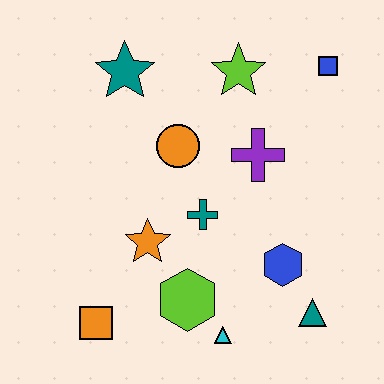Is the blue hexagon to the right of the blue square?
No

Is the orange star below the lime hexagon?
No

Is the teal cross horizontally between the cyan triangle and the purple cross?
No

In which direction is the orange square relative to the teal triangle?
The orange square is to the left of the teal triangle.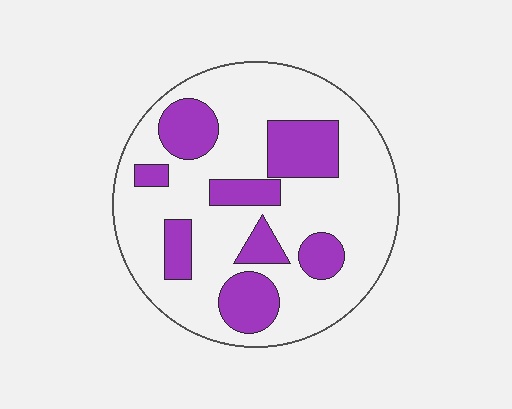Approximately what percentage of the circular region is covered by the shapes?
Approximately 30%.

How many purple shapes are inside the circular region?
8.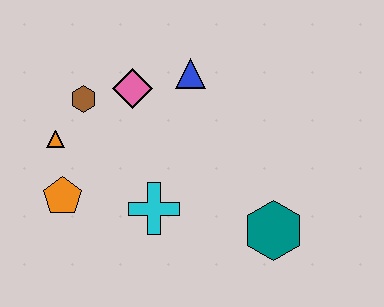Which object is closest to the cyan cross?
The orange pentagon is closest to the cyan cross.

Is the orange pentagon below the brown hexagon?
Yes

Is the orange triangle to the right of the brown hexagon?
No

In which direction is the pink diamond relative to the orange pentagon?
The pink diamond is above the orange pentagon.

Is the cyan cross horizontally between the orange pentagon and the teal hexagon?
Yes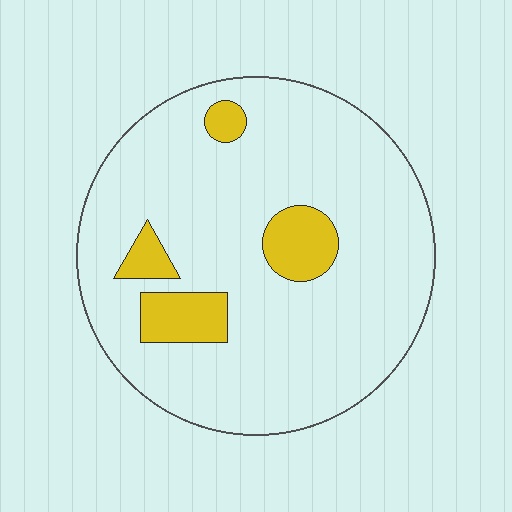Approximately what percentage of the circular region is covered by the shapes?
Approximately 10%.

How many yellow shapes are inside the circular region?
4.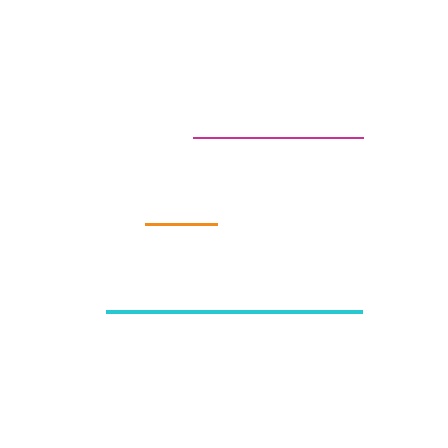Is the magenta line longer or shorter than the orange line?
The magenta line is longer than the orange line.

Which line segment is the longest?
The cyan line is the longest at approximately 256 pixels.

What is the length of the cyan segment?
The cyan segment is approximately 256 pixels long.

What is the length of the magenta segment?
The magenta segment is approximately 169 pixels long.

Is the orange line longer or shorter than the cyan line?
The cyan line is longer than the orange line.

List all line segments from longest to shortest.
From longest to shortest: cyan, magenta, orange.